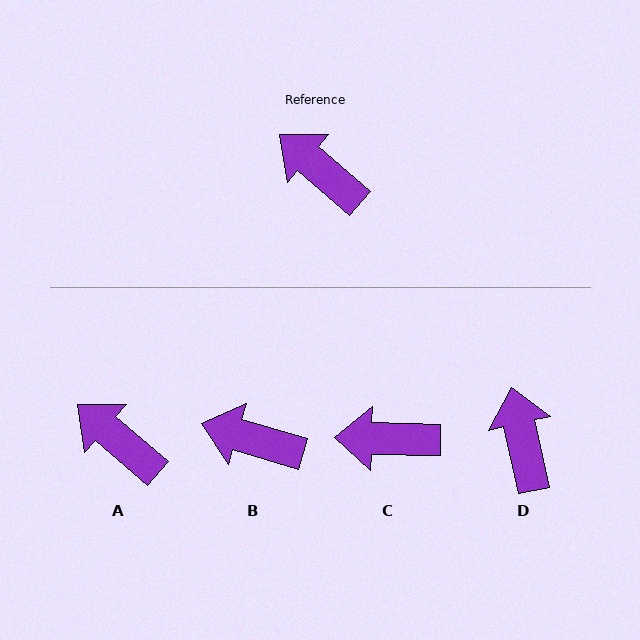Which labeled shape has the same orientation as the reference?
A.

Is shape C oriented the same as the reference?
No, it is off by about 39 degrees.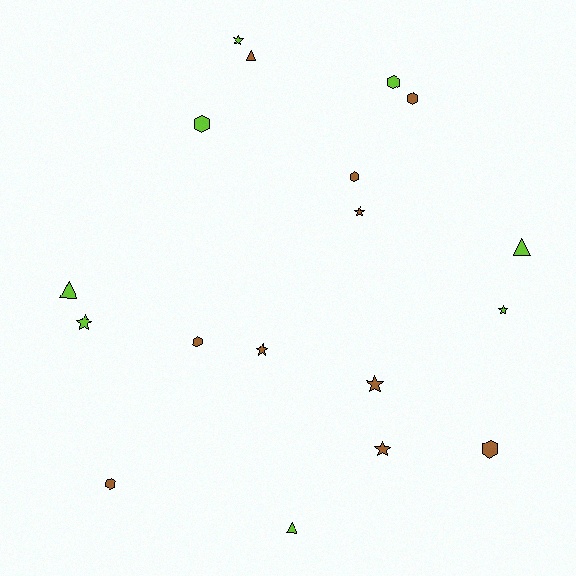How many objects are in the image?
There are 18 objects.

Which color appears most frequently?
Brown, with 10 objects.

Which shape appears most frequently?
Star, with 7 objects.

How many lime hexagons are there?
There are 2 lime hexagons.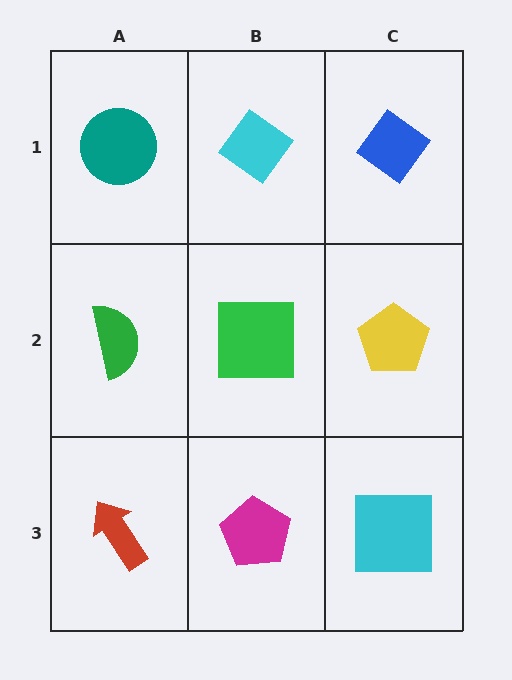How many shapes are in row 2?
3 shapes.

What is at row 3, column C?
A cyan square.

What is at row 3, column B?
A magenta pentagon.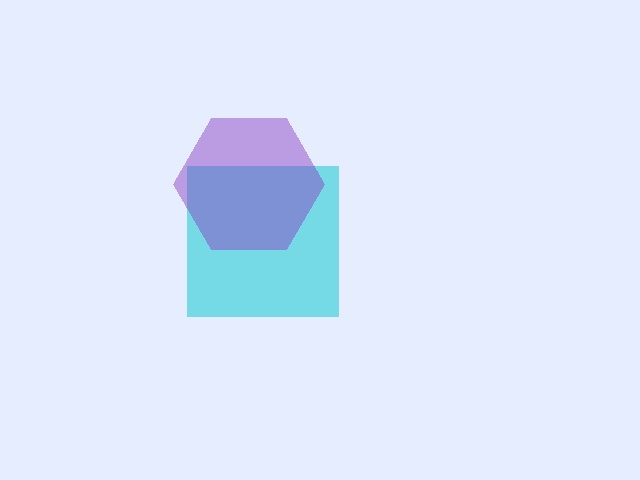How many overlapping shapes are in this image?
There are 2 overlapping shapes in the image.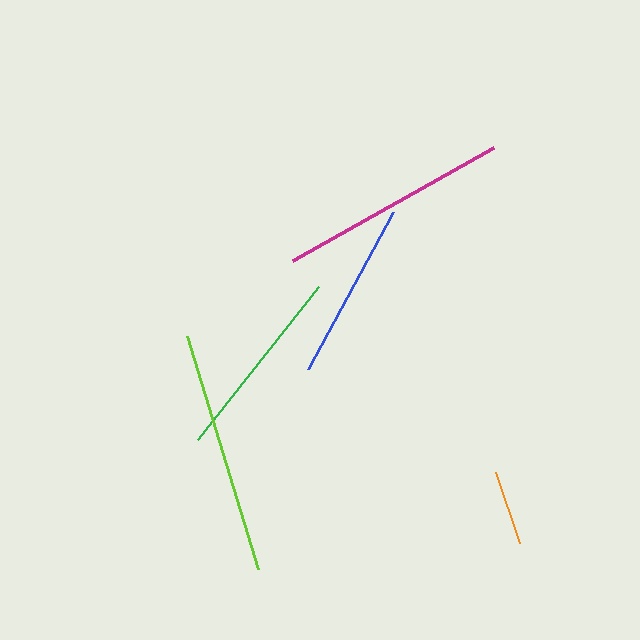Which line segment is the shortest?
The orange line is the shortest at approximately 75 pixels.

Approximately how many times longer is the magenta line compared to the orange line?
The magenta line is approximately 3.1 times the length of the orange line.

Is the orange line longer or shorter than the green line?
The green line is longer than the orange line.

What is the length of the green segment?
The green segment is approximately 195 pixels long.